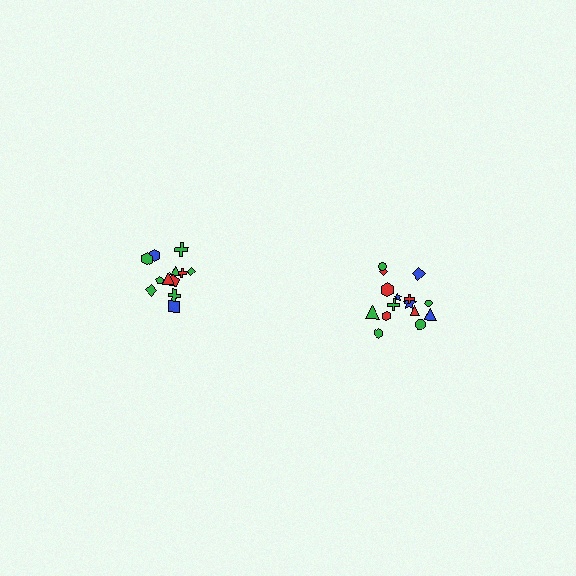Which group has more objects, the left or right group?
The right group.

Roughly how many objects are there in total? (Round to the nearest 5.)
Roughly 25 objects in total.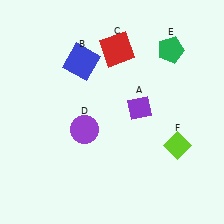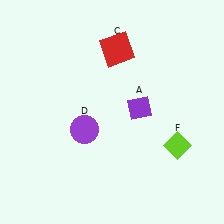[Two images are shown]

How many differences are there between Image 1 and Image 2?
There are 2 differences between the two images.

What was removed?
The green pentagon (E), the blue square (B) were removed in Image 2.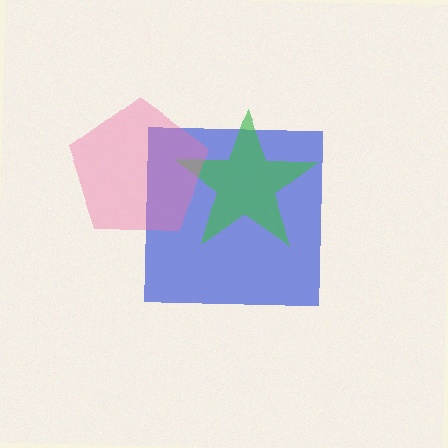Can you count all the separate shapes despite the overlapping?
Yes, there are 3 separate shapes.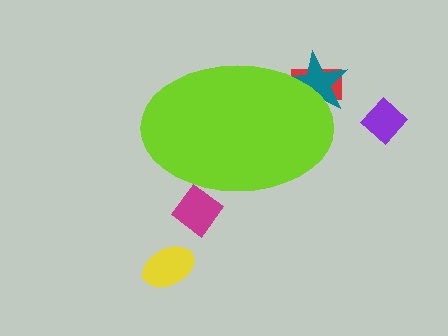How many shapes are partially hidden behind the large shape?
3 shapes are partially hidden.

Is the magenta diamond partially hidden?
Yes, the magenta diamond is partially hidden behind the lime ellipse.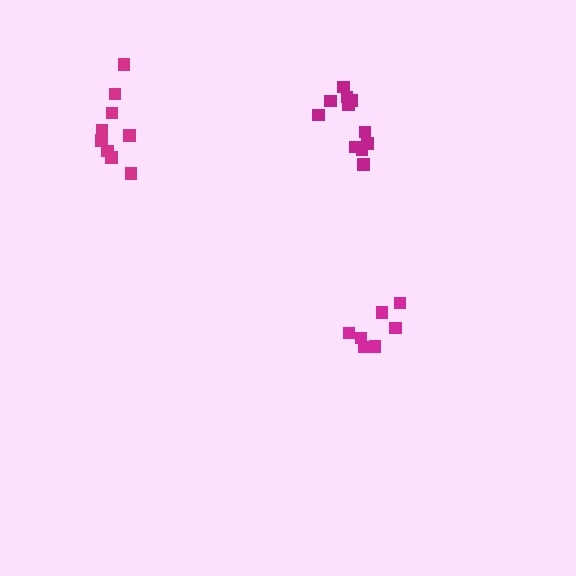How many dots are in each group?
Group 1: 7 dots, Group 2: 9 dots, Group 3: 11 dots (27 total).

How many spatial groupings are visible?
There are 3 spatial groupings.